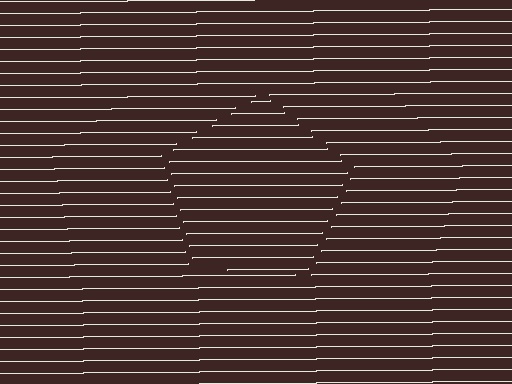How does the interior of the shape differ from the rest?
The interior of the shape contains the same grating, shifted by half a period — the contour is defined by the phase discontinuity where line-ends from the inner and outer gratings abut.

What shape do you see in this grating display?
An illusory pentagon. The interior of the shape contains the same grating, shifted by half a period — the contour is defined by the phase discontinuity where line-ends from the inner and outer gratings abut.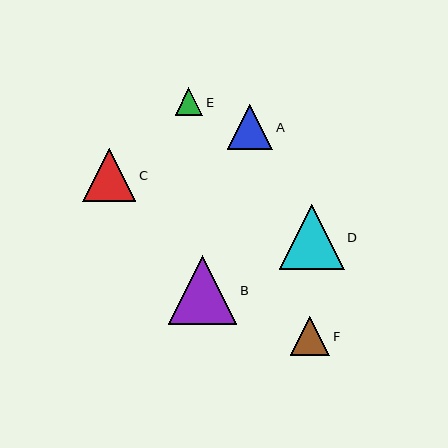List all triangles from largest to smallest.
From largest to smallest: B, D, C, A, F, E.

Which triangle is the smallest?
Triangle E is the smallest with a size of approximately 27 pixels.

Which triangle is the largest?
Triangle B is the largest with a size of approximately 69 pixels.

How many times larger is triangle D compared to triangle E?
Triangle D is approximately 2.4 times the size of triangle E.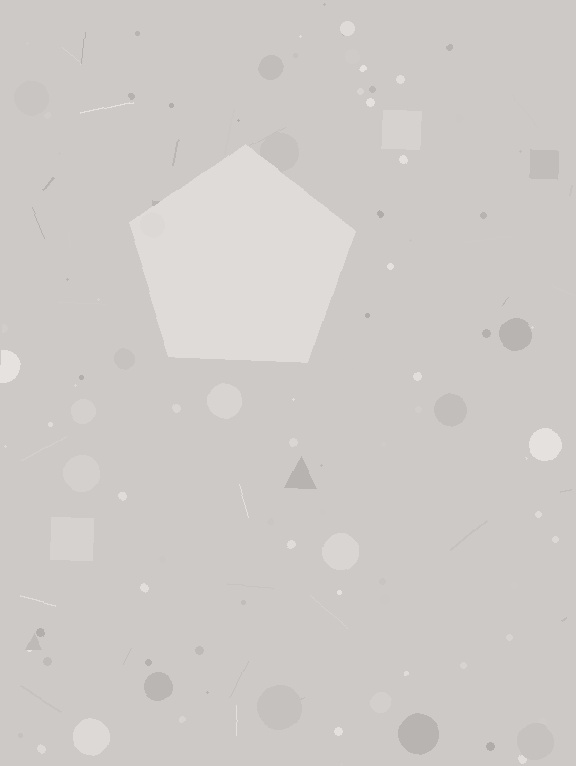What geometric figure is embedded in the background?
A pentagon is embedded in the background.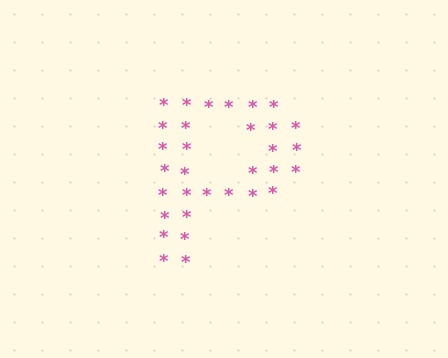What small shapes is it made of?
It is made of small asterisks.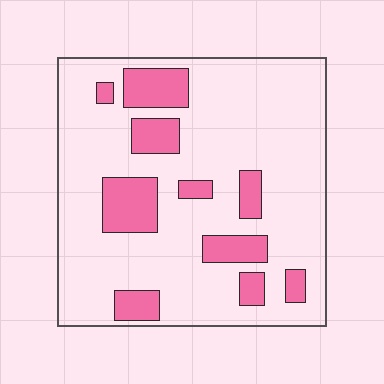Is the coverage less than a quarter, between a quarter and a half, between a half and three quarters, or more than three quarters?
Less than a quarter.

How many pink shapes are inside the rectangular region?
10.